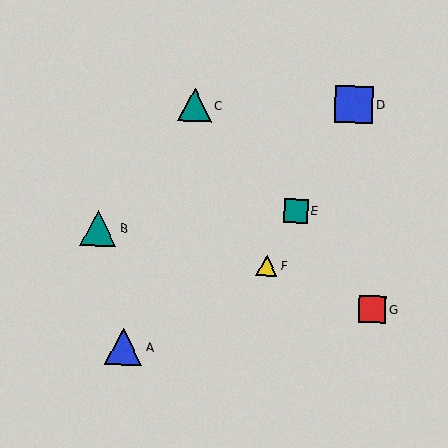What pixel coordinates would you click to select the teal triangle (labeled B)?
Click at (98, 228) to select the teal triangle B.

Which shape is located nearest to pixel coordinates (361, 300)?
The red square (labeled G) at (372, 309) is nearest to that location.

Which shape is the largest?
The blue square (labeled D) is the largest.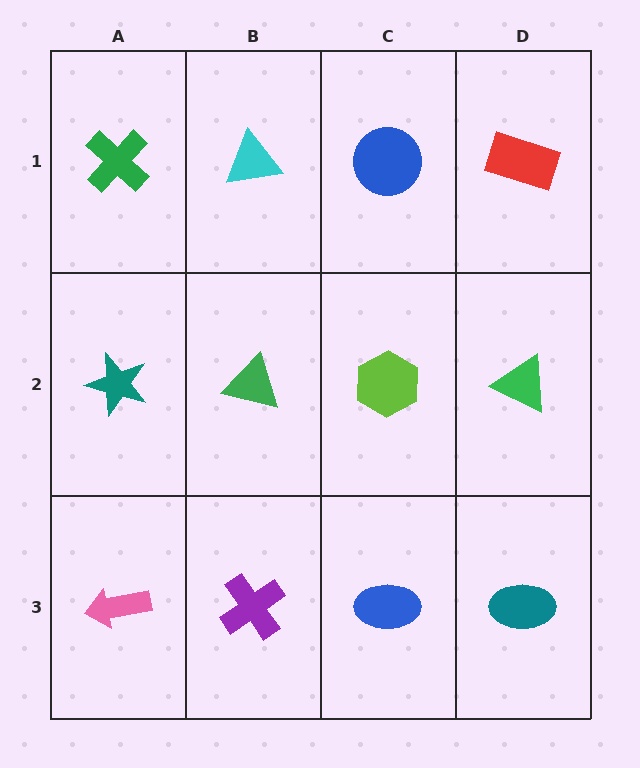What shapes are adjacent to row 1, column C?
A lime hexagon (row 2, column C), a cyan triangle (row 1, column B), a red rectangle (row 1, column D).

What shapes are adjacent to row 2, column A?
A green cross (row 1, column A), a pink arrow (row 3, column A), a green triangle (row 2, column B).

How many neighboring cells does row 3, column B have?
3.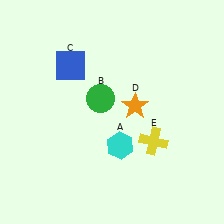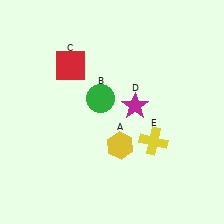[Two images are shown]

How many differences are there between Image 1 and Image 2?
There are 3 differences between the two images.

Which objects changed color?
A changed from cyan to yellow. C changed from blue to red. D changed from orange to magenta.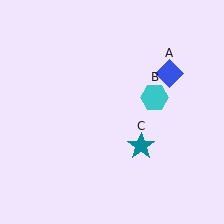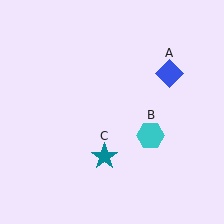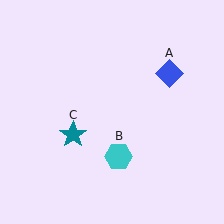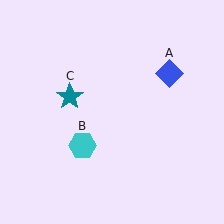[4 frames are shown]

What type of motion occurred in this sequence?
The cyan hexagon (object B), teal star (object C) rotated clockwise around the center of the scene.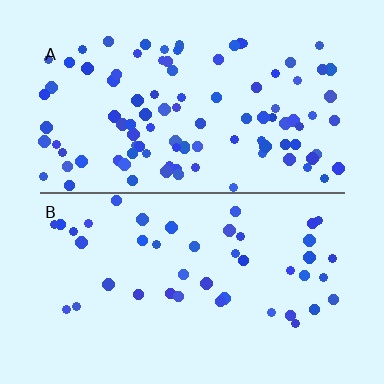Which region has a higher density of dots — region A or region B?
A (the top).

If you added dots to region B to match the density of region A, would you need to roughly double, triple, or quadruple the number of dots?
Approximately double.